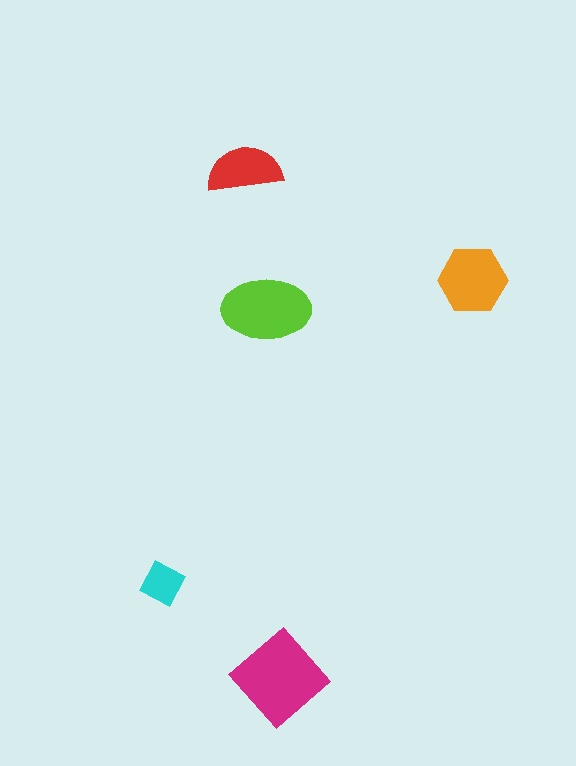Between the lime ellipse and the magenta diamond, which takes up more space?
The magenta diamond.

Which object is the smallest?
The cyan square.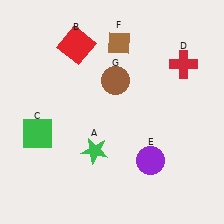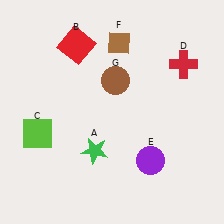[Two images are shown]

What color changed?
The square (C) changed from green in Image 1 to lime in Image 2.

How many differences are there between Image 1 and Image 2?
There is 1 difference between the two images.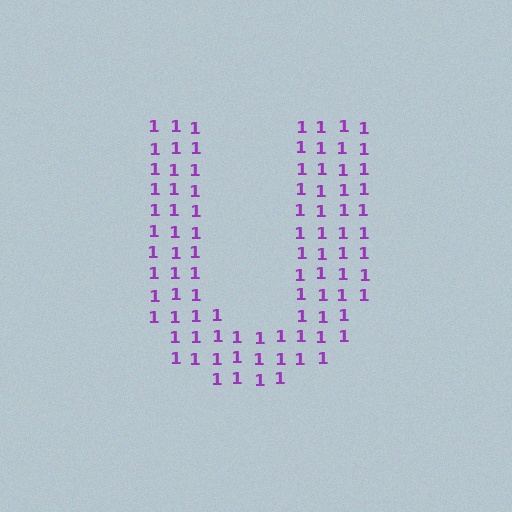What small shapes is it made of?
It is made of small digit 1's.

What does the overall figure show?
The overall figure shows the letter U.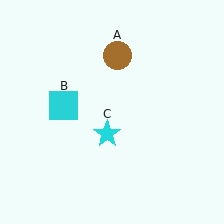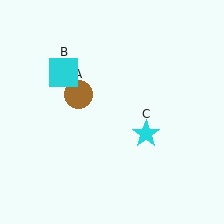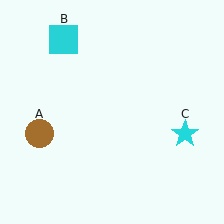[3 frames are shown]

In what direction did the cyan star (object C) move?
The cyan star (object C) moved right.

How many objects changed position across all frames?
3 objects changed position: brown circle (object A), cyan square (object B), cyan star (object C).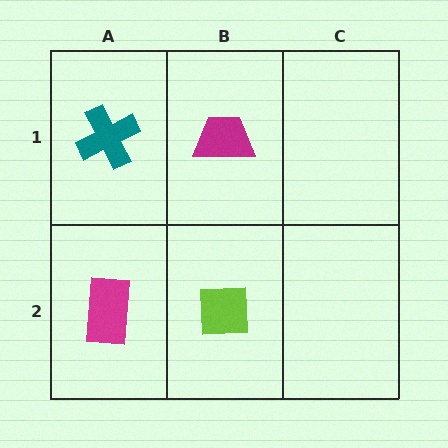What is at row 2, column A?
A magenta rectangle.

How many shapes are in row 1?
2 shapes.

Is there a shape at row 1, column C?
No, that cell is empty.